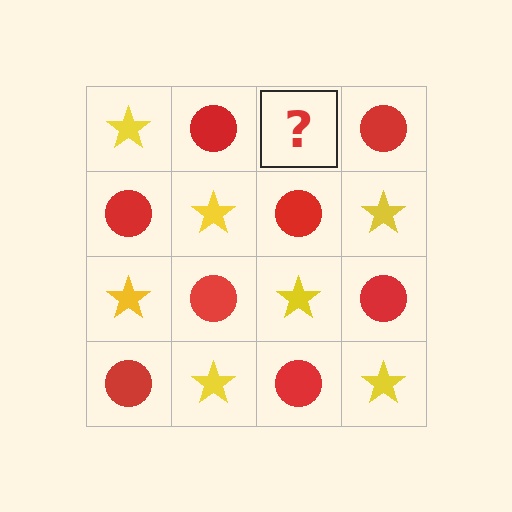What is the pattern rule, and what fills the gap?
The rule is that it alternates yellow star and red circle in a checkerboard pattern. The gap should be filled with a yellow star.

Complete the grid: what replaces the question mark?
The question mark should be replaced with a yellow star.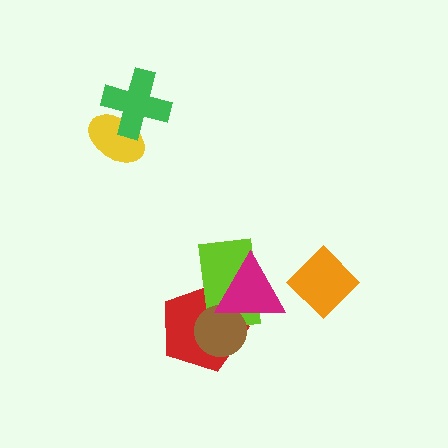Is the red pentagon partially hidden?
Yes, it is partially covered by another shape.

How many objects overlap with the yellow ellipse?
1 object overlaps with the yellow ellipse.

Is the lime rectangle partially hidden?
Yes, it is partially covered by another shape.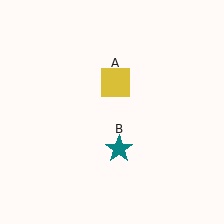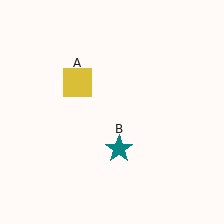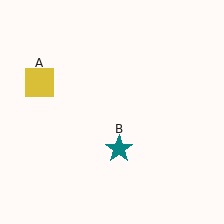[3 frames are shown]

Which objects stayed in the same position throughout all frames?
Teal star (object B) remained stationary.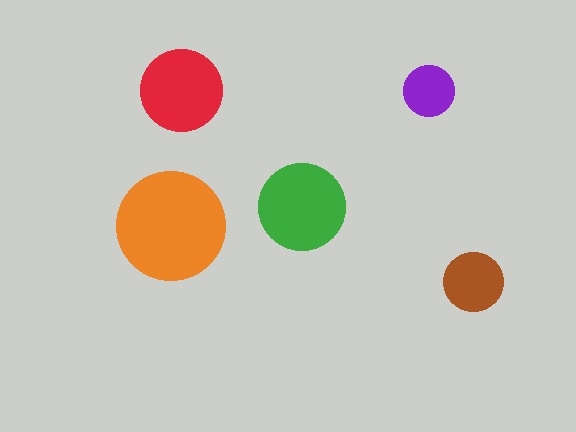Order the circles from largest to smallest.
the orange one, the green one, the red one, the brown one, the purple one.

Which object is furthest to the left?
The orange circle is leftmost.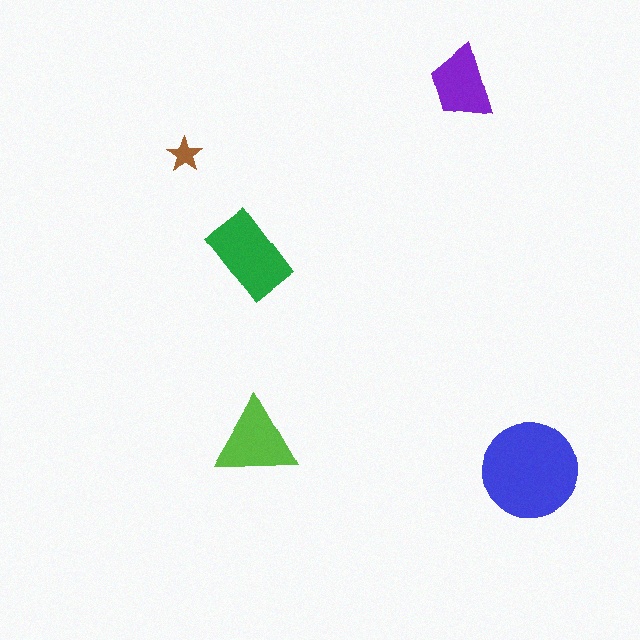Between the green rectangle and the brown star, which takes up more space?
The green rectangle.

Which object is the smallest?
The brown star.